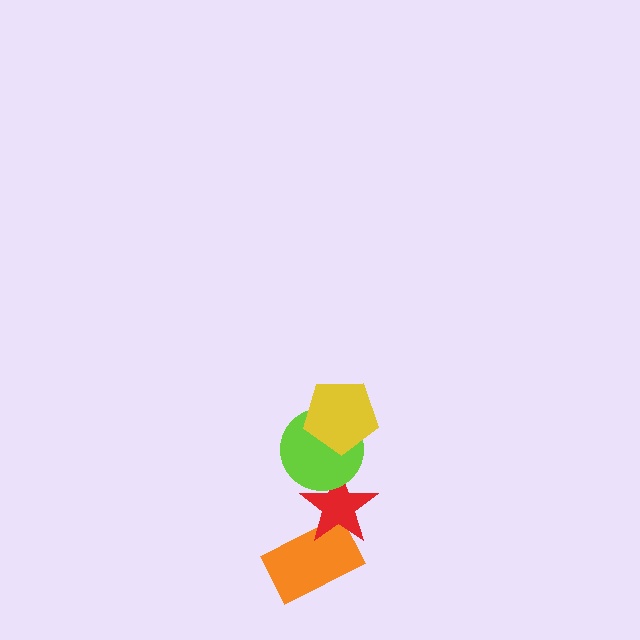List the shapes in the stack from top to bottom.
From top to bottom: the yellow pentagon, the lime circle, the red star, the orange rectangle.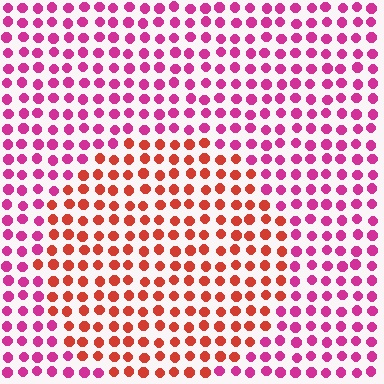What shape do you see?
I see a circle.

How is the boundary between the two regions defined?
The boundary is defined purely by a slight shift in hue (about 43 degrees). Spacing, size, and orientation are identical on both sides.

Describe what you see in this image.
The image is filled with small magenta elements in a uniform arrangement. A circle-shaped region is visible where the elements are tinted to a slightly different hue, forming a subtle color boundary.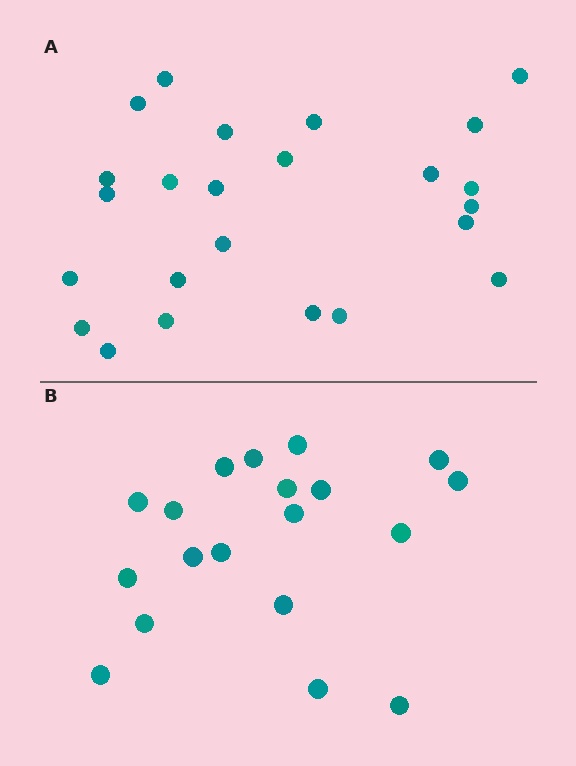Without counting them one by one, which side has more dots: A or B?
Region A (the top region) has more dots.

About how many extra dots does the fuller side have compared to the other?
Region A has about 5 more dots than region B.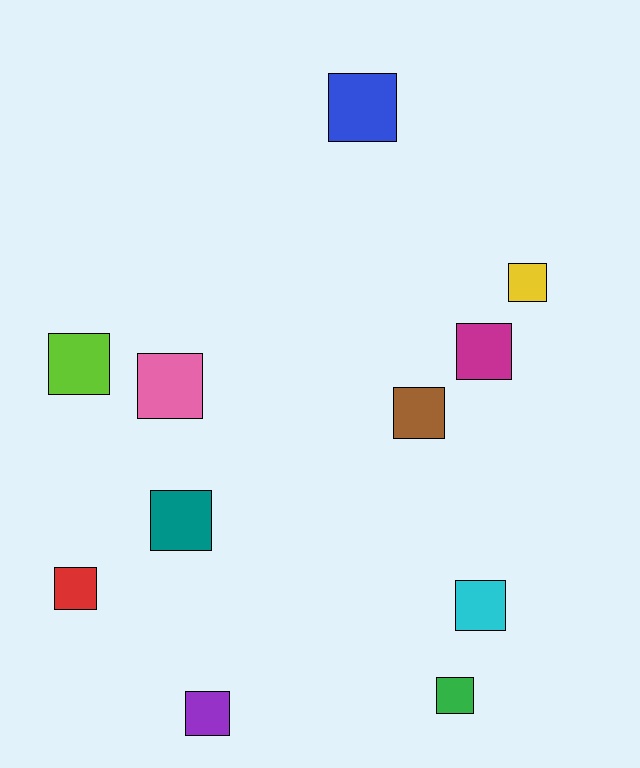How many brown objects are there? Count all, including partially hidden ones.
There is 1 brown object.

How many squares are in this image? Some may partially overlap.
There are 11 squares.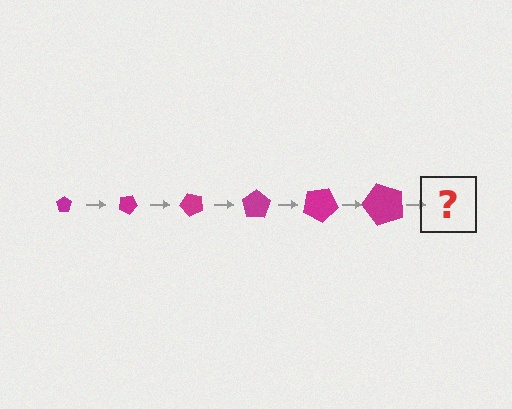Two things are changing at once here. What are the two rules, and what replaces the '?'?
The two rules are that the pentagon grows larger each step and it rotates 25 degrees each step. The '?' should be a pentagon, larger than the previous one and rotated 150 degrees from the start.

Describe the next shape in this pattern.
It should be a pentagon, larger than the previous one and rotated 150 degrees from the start.